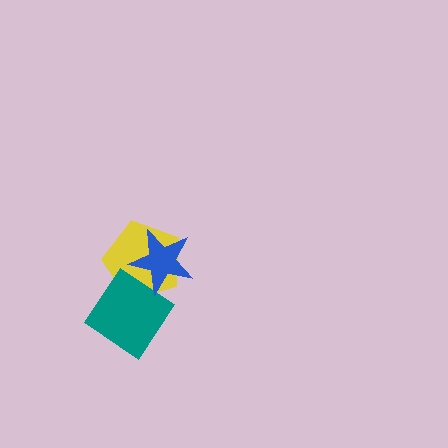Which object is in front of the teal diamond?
The blue star is in front of the teal diamond.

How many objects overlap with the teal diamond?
2 objects overlap with the teal diamond.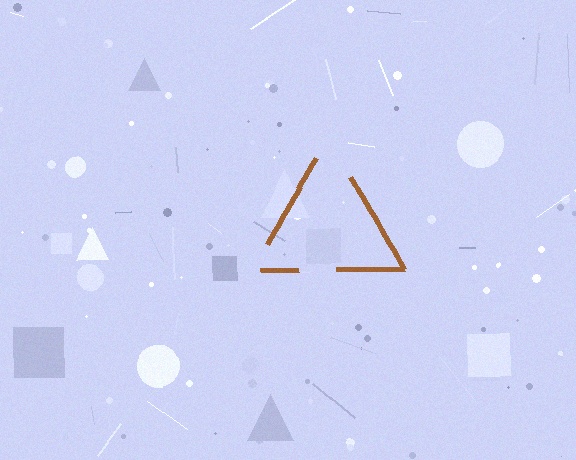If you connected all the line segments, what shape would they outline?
They would outline a triangle.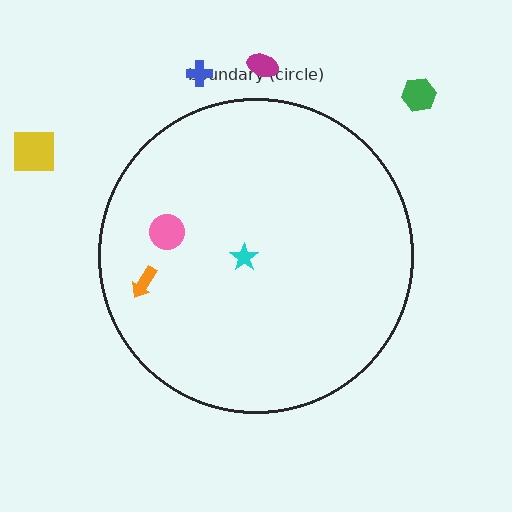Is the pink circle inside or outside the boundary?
Inside.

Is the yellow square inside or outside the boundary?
Outside.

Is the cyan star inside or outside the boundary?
Inside.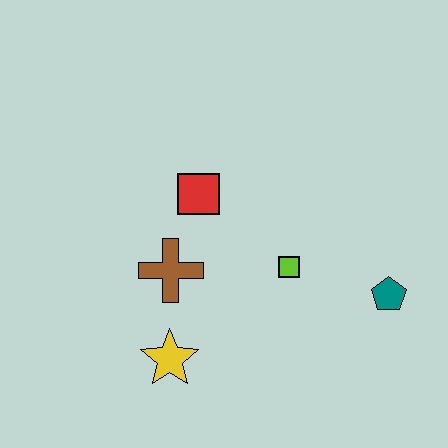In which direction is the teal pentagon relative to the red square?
The teal pentagon is to the right of the red square.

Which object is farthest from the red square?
The teal pentagon is farthest from the red square.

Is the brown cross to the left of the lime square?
Yes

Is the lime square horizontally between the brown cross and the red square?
No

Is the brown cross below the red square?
Yes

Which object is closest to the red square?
The brown cross is closest to the red square.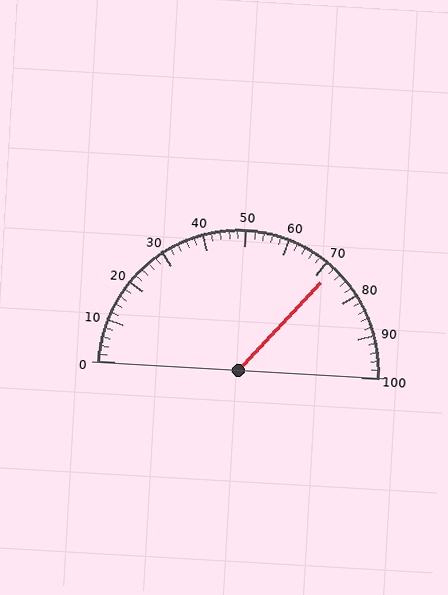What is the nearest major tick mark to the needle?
The nearest major tick mark is 70.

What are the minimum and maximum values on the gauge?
The gauge ranges from 0 to 100.